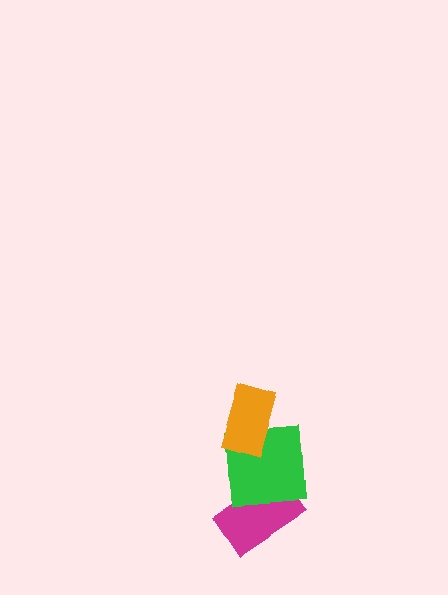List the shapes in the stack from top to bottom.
From top to bottom: the orange rectangle, the green square, the magenta rectangle.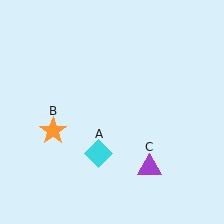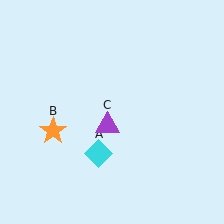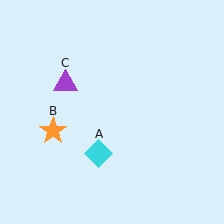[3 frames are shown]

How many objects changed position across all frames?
1 object changed position: purple triangle (object C).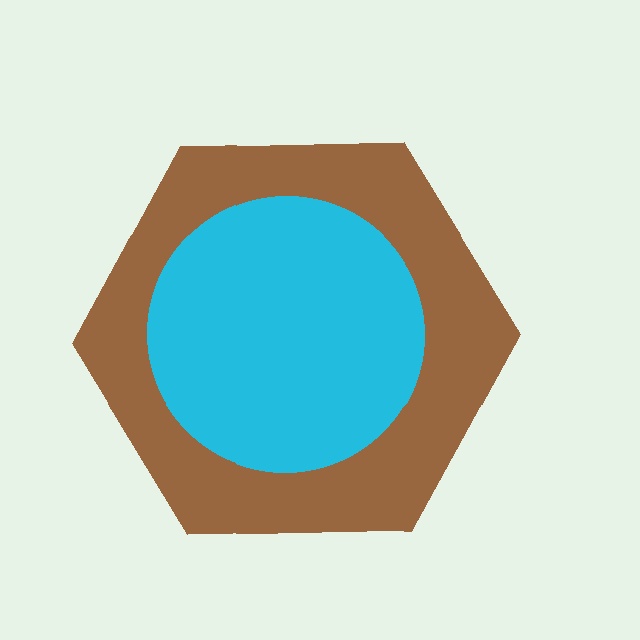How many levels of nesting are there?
2.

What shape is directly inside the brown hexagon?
The cyan circle.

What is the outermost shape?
The brown hexagon.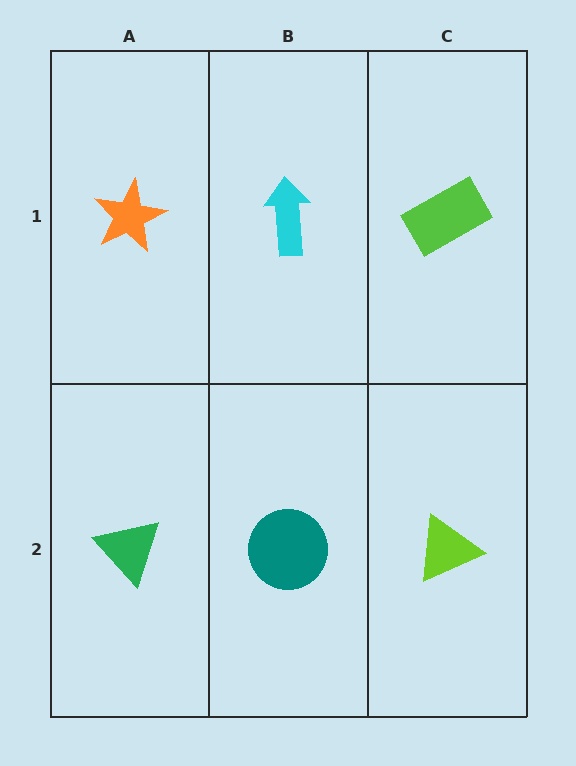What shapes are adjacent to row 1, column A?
A green triangle (row 2, column A), a cyan arrow (row 1, column B).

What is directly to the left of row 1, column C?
A cyan arrow.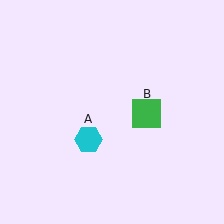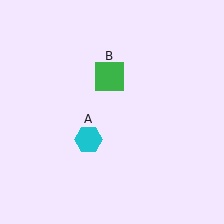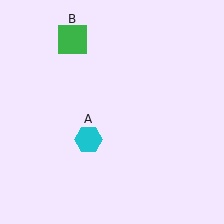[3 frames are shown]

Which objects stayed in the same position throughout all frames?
Cyan hexagon (object A) remained stationary.